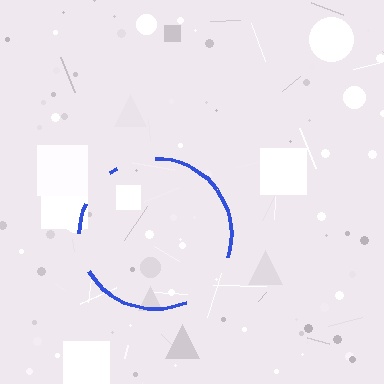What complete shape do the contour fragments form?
The contour fragments form a circle.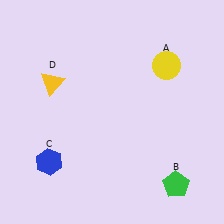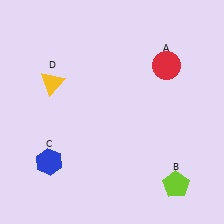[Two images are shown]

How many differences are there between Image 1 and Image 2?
There are 2 differences between the two images.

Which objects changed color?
A changed from yellow to red. B changed from green to lime.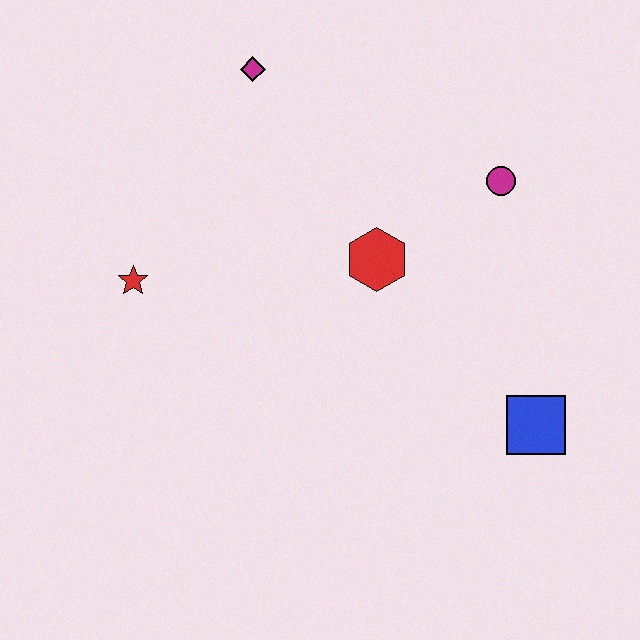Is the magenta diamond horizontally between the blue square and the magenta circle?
No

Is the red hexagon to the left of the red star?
No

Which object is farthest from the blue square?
The magenta diamond is farthest from the blue square.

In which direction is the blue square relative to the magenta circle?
The blue square is below the magenta circle.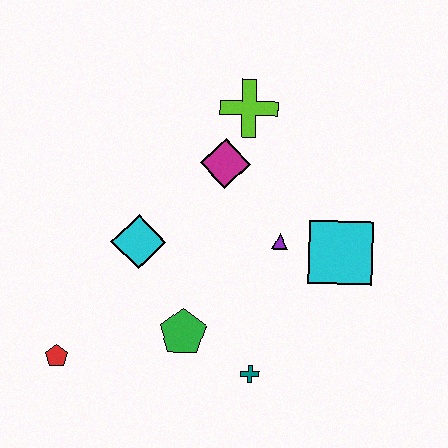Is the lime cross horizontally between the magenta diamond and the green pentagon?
No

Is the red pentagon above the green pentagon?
No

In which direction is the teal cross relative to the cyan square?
The teal cross is below the cyan square.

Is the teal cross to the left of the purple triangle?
Yes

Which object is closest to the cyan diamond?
The green pentagon is closest to the cyan diamond.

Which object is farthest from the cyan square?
The red pentagon is farthest from the cyan square.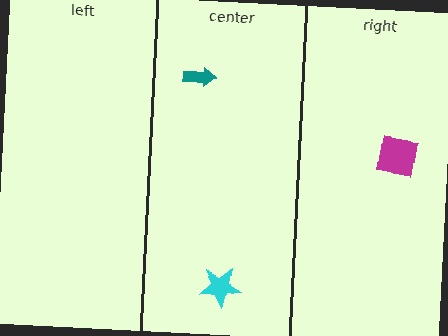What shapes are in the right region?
The magenta square.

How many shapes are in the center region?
2.